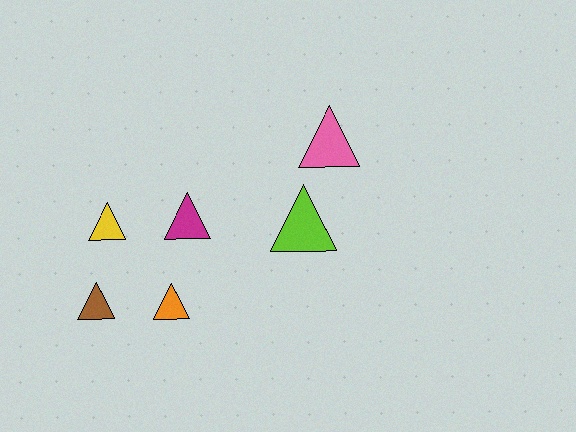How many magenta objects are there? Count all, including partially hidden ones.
There is 1 magenta object.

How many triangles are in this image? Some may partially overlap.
There are 6 triangles.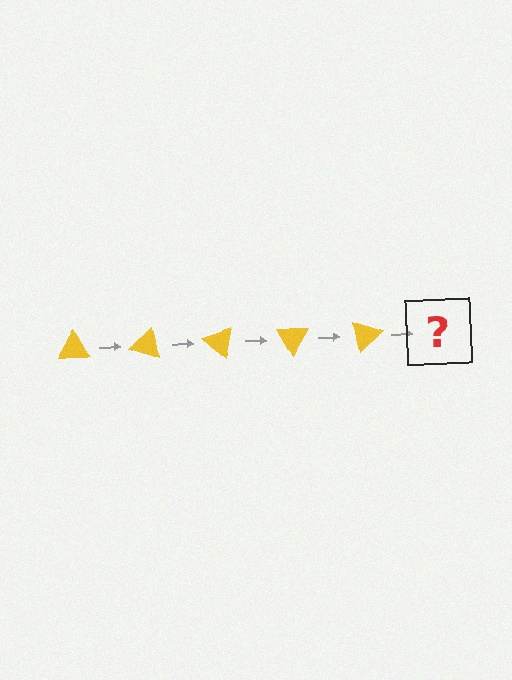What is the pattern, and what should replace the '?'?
The pattern is that the triangle rotates 20 degrees each step. The '?' should be a yellow triangle rotated 100 degrees.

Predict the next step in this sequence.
The next step is a yellow triangle rotated 100 degrees.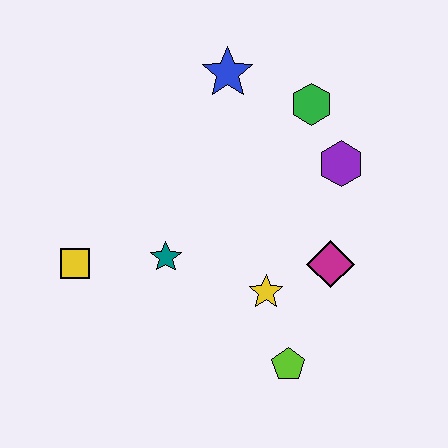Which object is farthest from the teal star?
The green hexagon is farthest from the teal star.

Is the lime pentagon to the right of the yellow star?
Yes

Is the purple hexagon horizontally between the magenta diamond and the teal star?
No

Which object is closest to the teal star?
The yellow square is closest to the teal star.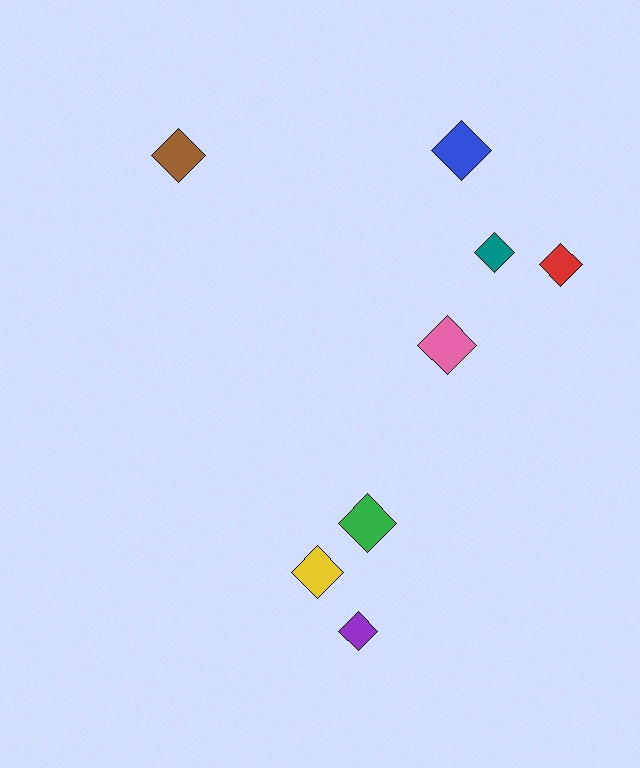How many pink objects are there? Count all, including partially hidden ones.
There is 1 pink object.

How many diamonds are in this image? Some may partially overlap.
There are 8 diamonds.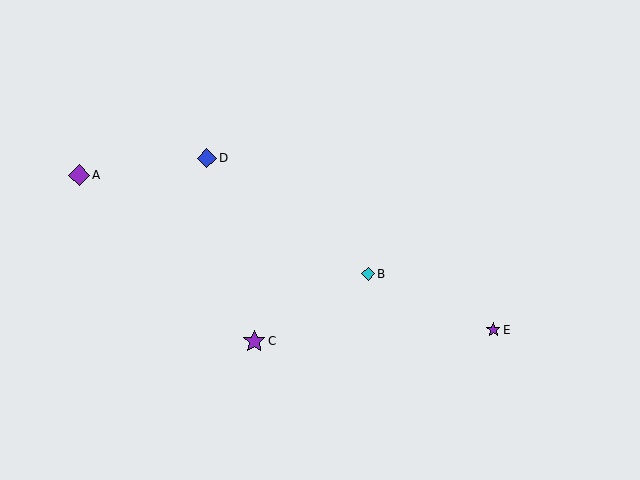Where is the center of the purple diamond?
The center of the purple diamond is at (79, 175).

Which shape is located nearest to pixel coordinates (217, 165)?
The blue diamond (labeled D) at (207, 158) is nearest to that location.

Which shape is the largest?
The purple star (labeled C) is the largest.